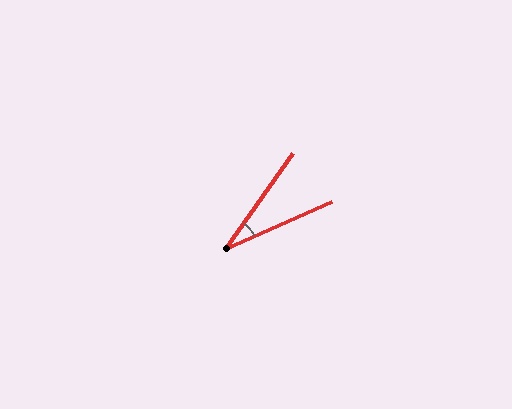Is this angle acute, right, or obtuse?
It is acute.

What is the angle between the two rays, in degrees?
Approximately 31 degrees.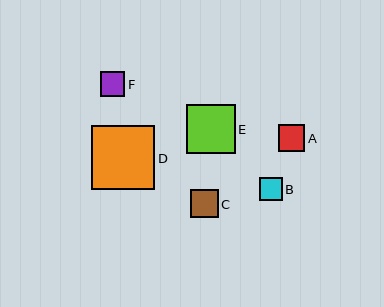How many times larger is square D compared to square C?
Square D is approximately 2.3 times the size of square C.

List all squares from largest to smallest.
From largest to smallest: D, E, C, A, F, B.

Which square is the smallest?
Square B is the smallest with a size of approximately 23 pixels.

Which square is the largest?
Square D is the largest with a size of approximately 64 pixels.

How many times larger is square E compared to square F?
Square E is approximately 2.0 times the size of square F.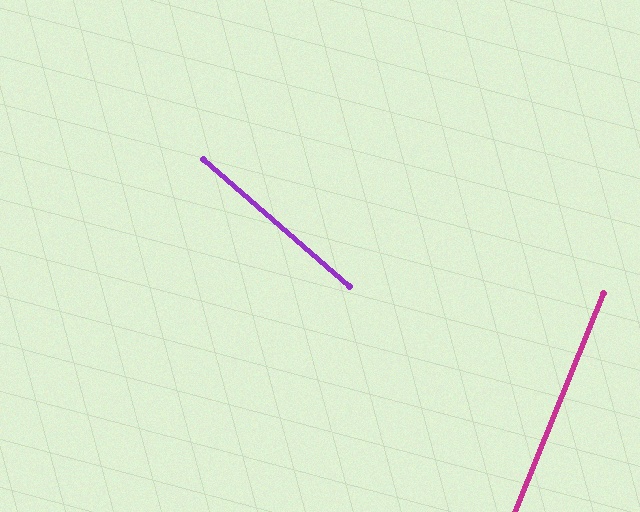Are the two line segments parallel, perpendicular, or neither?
Neither parallel nor perpendicular — they differ by about 71°.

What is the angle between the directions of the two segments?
Approximately 71 degrees.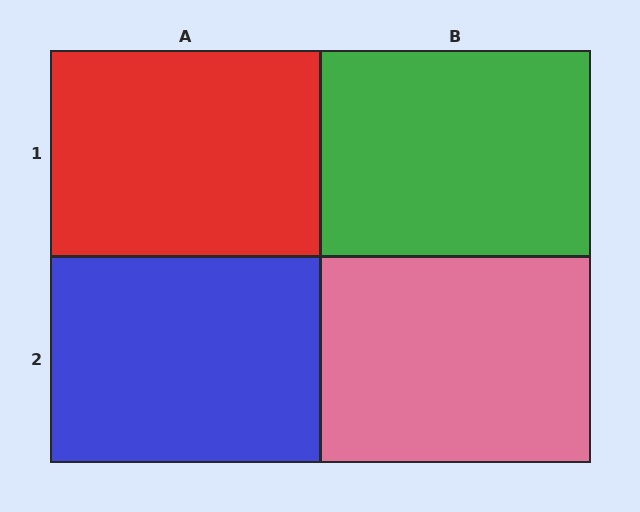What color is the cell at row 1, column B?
Green.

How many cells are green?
1 cell is green.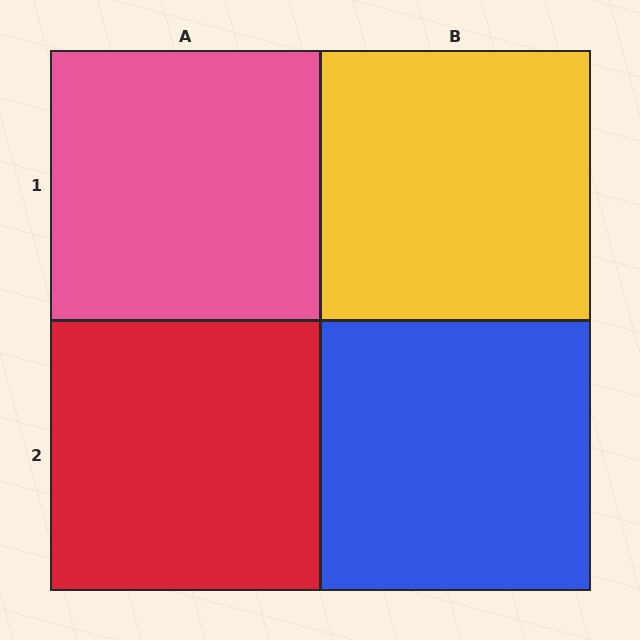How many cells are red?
1 cell is red.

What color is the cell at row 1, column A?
Pink.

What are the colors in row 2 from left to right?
Red, blue.